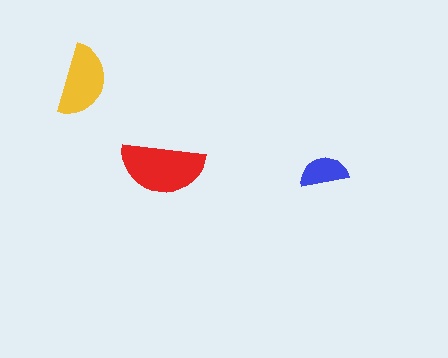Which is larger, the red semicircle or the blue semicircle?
The red one.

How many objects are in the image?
There are 3 objects in the image.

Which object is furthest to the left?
The yellow semicircle is leftmost.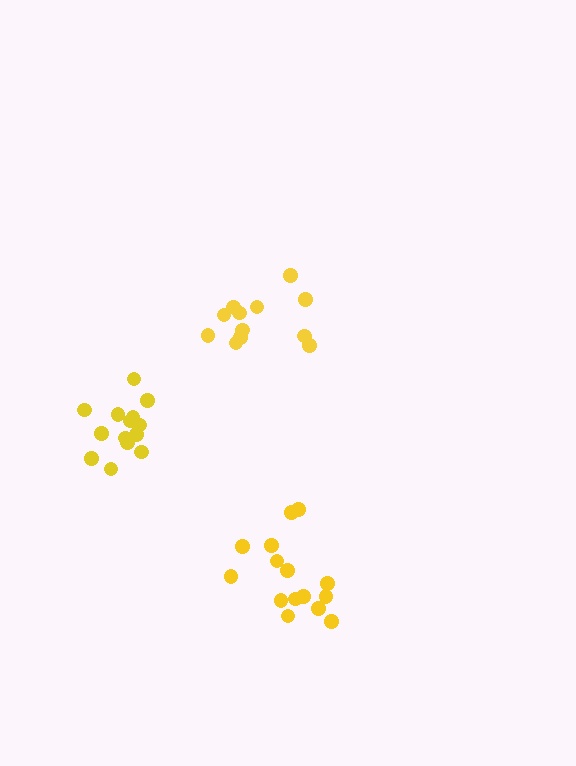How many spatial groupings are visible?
There are 3 spatial groupings.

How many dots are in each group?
Group 1: 12 dots, Group 2: 14 dots, Group 3: 15 dots (41 total).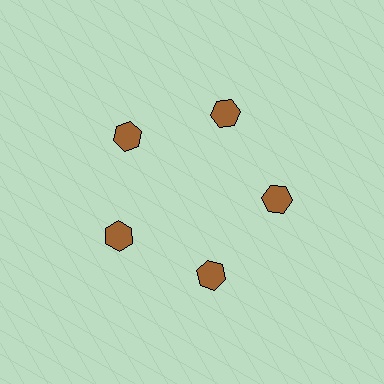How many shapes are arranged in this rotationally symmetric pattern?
There are 5 shapes, arranged in 5 groups of 1.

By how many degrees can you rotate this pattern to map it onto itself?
The pattern maps onto itself every 72 degrees of rotation.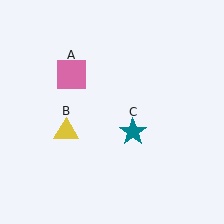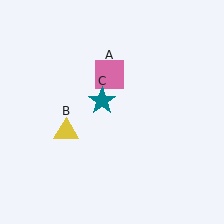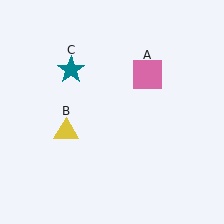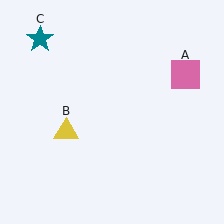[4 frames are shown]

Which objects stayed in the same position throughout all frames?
Yellow triangle (object B) remained stationary.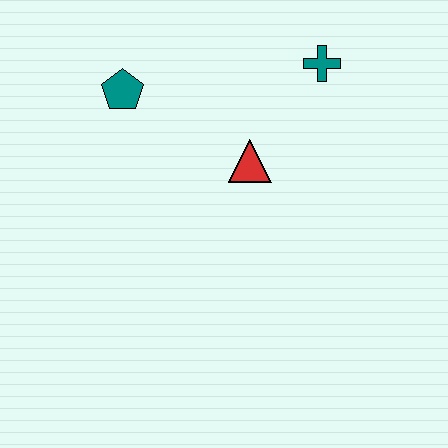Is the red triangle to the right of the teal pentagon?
Yes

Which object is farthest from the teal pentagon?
The teal cross is farthest from the teal pentagon.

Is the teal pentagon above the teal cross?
No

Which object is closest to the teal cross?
The red triangle is closest to the teal cross.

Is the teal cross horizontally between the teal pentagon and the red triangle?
No